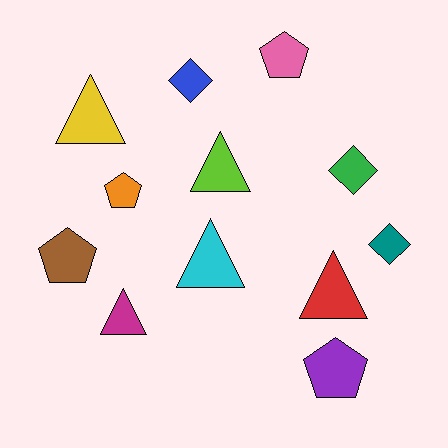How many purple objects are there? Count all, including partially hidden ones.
There is 1 purple object.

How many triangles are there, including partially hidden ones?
There are 5 triangles.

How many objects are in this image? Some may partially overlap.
There are 12 objects.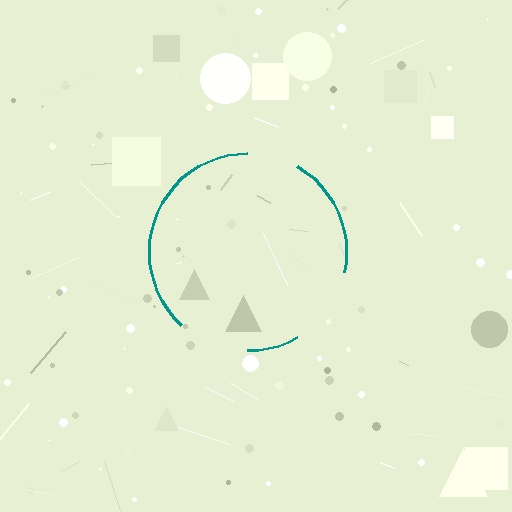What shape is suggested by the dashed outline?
The dashed outline suggests a circle.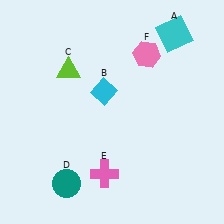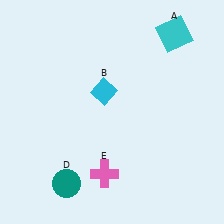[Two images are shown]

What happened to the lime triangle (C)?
The lime triangle (C) was removed in Image 2. It was in the top-left area of Image 1.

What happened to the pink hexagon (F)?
The pink hexagon (F) was removed in Image 2. It was in the top-right area of Image 1.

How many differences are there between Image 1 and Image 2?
There are 2 differences between the two images.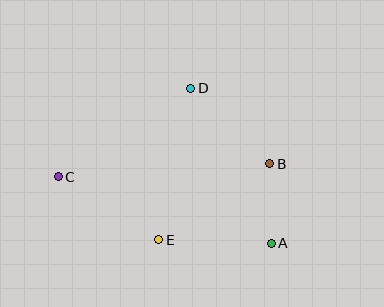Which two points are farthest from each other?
Points A and C are farthest from each other.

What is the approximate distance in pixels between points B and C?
The distance between B and C is approximately 212 pixels.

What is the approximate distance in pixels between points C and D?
The distance between C and D is approximately 159 pixels.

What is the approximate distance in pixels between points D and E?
The distance between D and E is approximately 155 pixels.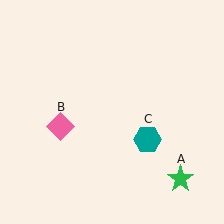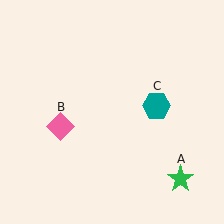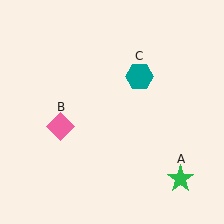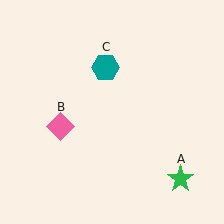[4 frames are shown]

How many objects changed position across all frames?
1 object changed position: teal hexagon (object C).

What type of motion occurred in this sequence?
The teal hexagon (object C) rotated counterclockwise around the center of the scene.